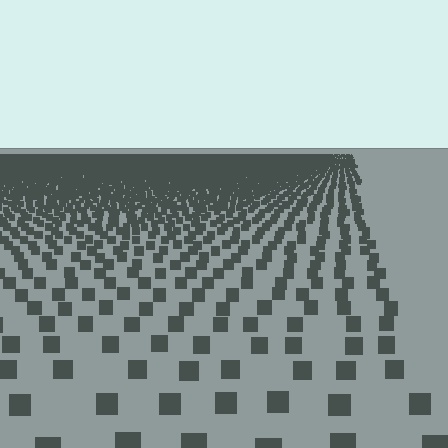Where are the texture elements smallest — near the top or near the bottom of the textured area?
Near the top.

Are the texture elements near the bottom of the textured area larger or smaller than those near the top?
Larger. Near the bottom, elements are closer to the viewer and appear at a bigger on-screen size.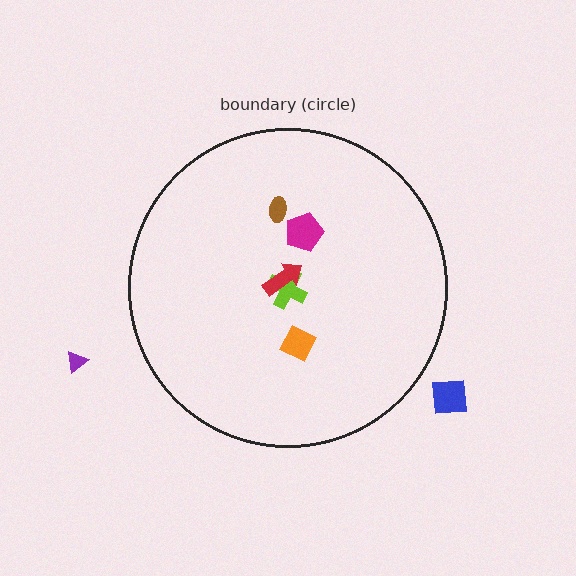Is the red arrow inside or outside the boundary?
Inside.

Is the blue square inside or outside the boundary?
Outside.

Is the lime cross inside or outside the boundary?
Inside.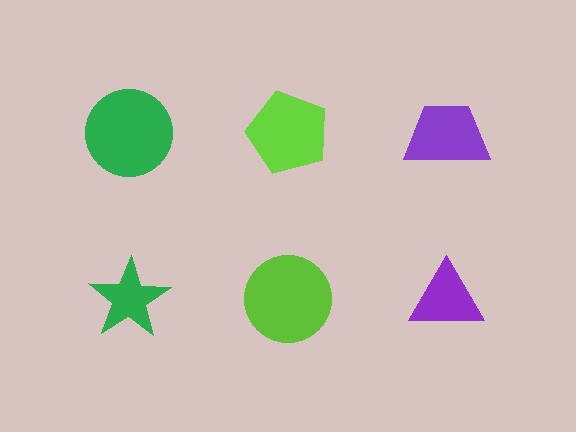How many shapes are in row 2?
3 shapes.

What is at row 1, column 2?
A lime pentagon.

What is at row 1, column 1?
A green circle.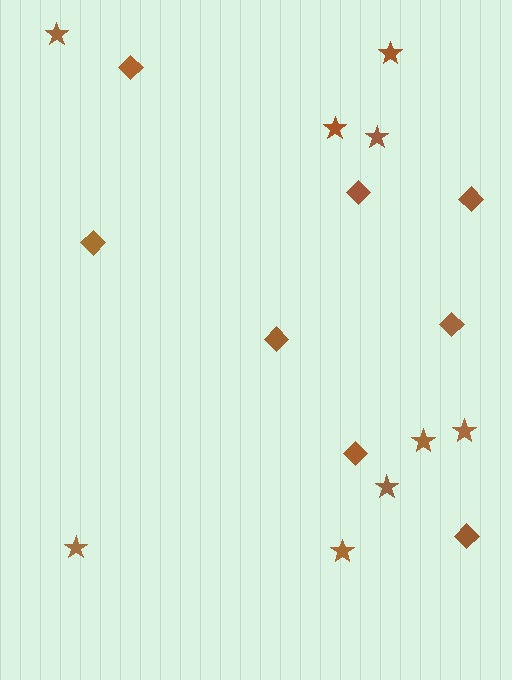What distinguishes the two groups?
There are 2 groups: one group of diamonds (8) and one group of stars (9).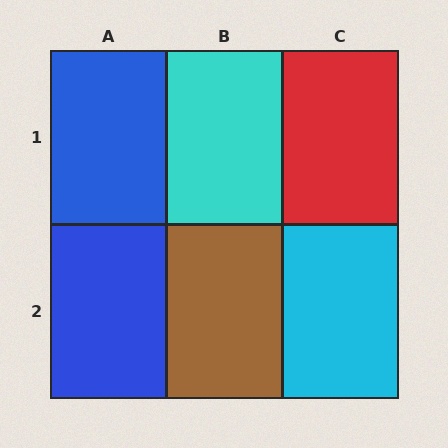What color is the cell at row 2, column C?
Cyan.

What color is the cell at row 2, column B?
Brown.